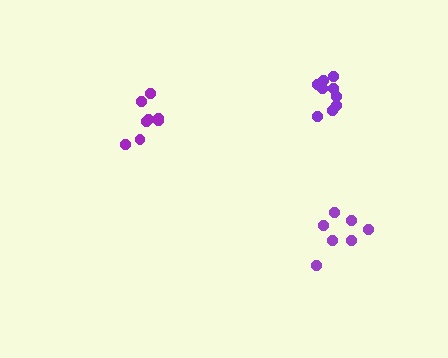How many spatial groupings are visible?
There are 3 spatial groupings.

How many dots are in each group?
Group 1: 8 dots, Group 2: 7 dots, Group 3: 9 dots (24 total).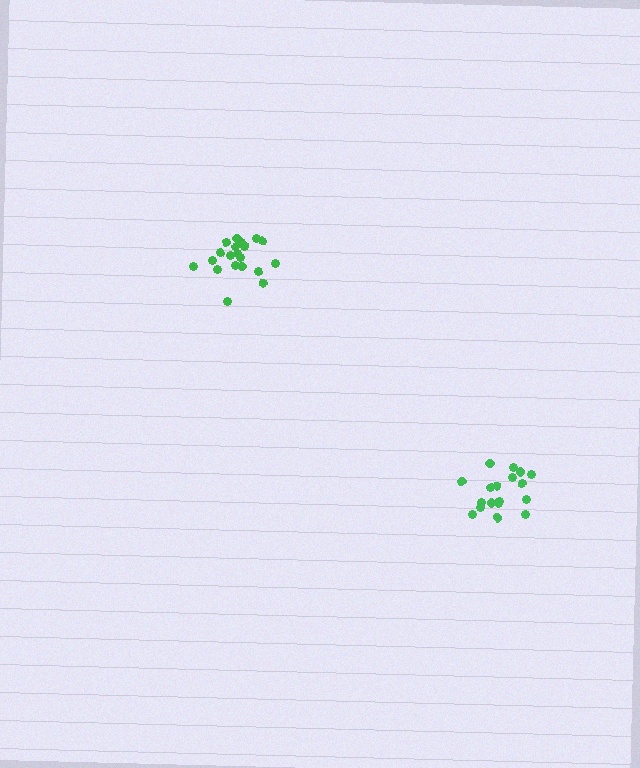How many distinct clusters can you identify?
There are 2 distinct clusters.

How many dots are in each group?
Group 1: 18 dots, Group 2: 20 dots (38 total).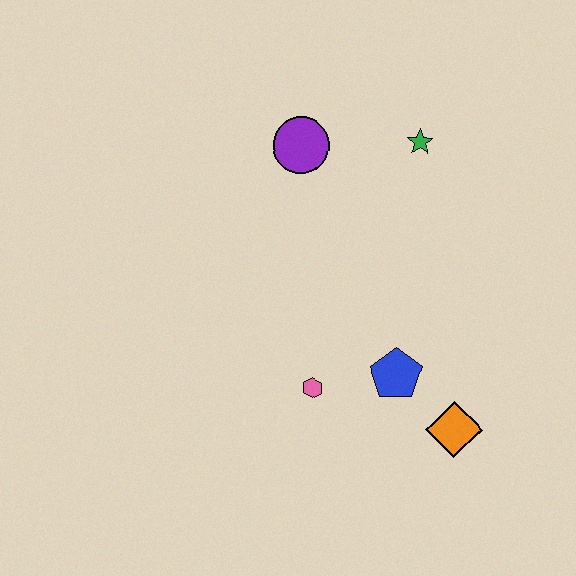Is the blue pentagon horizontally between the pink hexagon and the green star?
Yes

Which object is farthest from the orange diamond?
The purple circle is farthest from the orange diamond.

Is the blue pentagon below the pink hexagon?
No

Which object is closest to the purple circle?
The green star is closest to the purple circle.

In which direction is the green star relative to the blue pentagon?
The green star is above the blue pentagon.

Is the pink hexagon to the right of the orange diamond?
No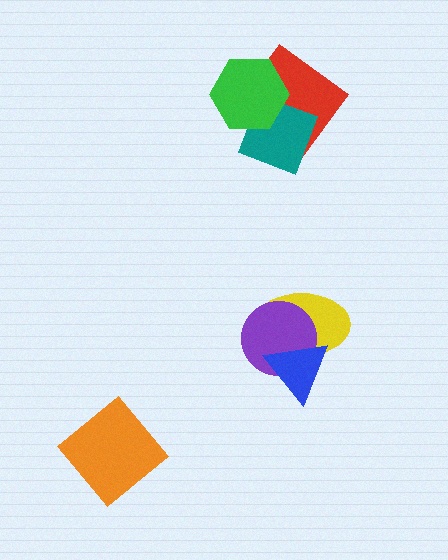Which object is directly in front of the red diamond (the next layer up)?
The teal square is directly in front of the red diamond.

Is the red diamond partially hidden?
Yes, it is partially covered by another shape.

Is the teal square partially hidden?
Yes, it is partially covered by another shape.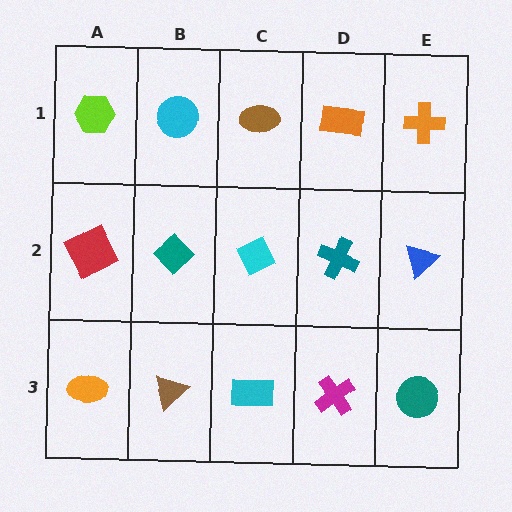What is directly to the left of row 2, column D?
A cyan diamond.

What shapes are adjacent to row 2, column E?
An orange cross (row 1, column E), a teal circle (row 3, column E), a teal cross (row 2, column D).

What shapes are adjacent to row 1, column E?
A blue triangle (row 2, column E), an orange rectangle (row 1, column D).